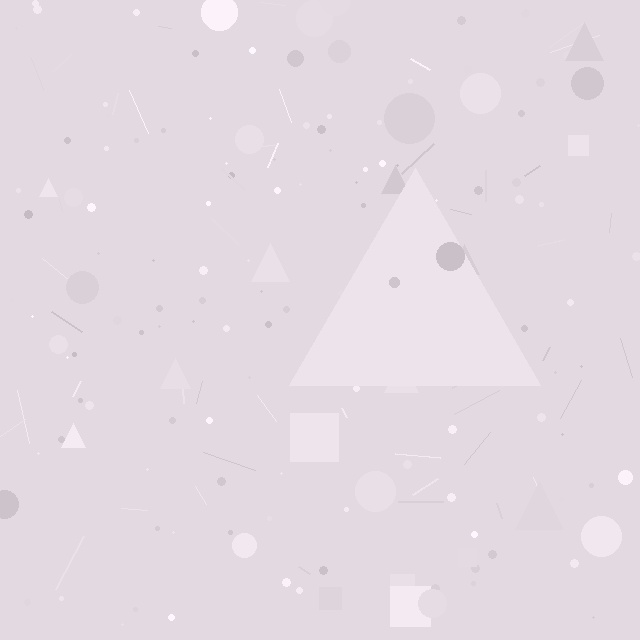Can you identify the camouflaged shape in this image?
The camouflaged shape is a triangle.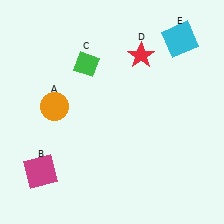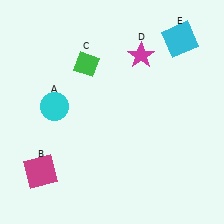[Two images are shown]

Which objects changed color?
A changed from orange to cyan. D changed from red to magenta.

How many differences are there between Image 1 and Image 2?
There are 2 differences between the two images.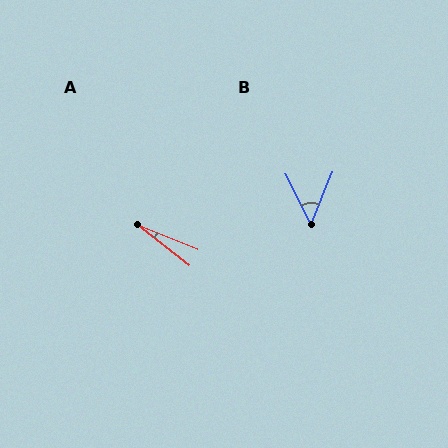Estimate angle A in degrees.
Approximately 16 degrees.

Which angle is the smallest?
A, at approximately 16 degrees.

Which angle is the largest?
B, at approximately 49 degrees.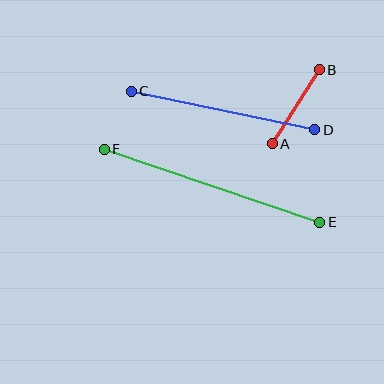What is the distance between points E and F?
The distance is approximately 228 pixels.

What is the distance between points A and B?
The distance is approximately 88 pixels.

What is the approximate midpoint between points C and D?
The midpoint is at approximately (223, 111) pixels.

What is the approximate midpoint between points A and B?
The midpoint is at approximately (296, 107) pixels.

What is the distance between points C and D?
The distance is approximately 188 pixels.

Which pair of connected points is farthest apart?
Points E and F are farthest apart.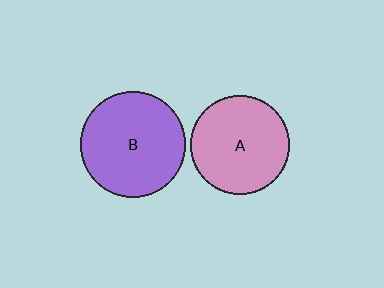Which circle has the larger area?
Circle B (purple).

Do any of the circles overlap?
No, none of the circles overlap.